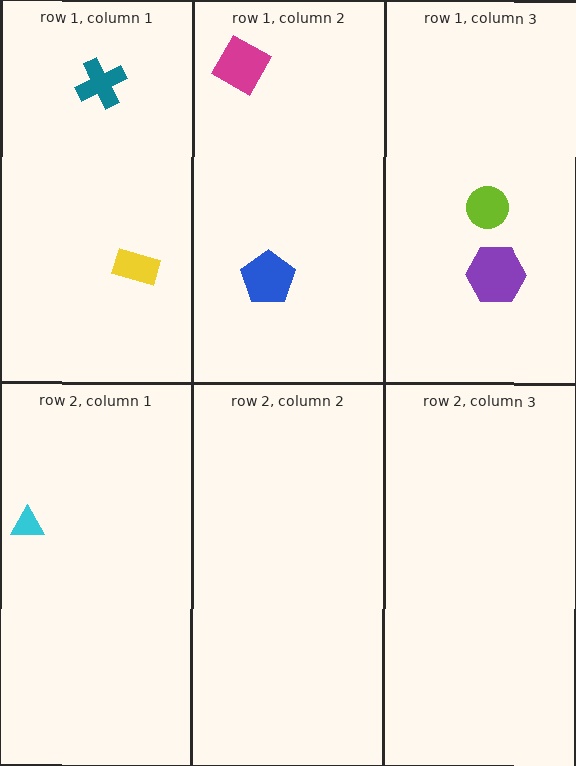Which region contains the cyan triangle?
The row 2, column 1 region.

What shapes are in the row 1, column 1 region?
The yellow rectangle, the teal cross.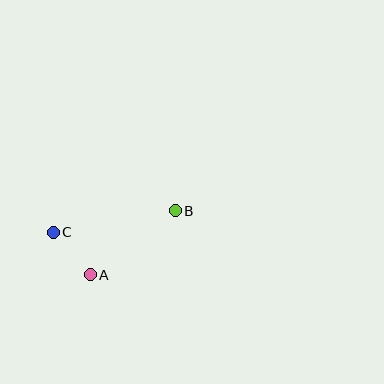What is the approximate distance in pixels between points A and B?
The distance between A and B is approximately 107 pixels.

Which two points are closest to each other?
Points A and C are closest to each other.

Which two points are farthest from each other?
Points B and C are farthest from each other.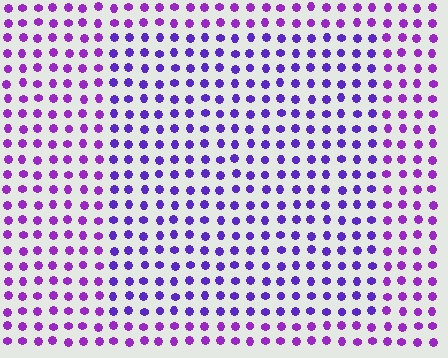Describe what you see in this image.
The image is filled with small purple elements in a uniform arrangement. A rectangle-shaped region is visible where the elements are tinted to a slightly different hue, forming a subtle color boundary.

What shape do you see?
I see a rectangle.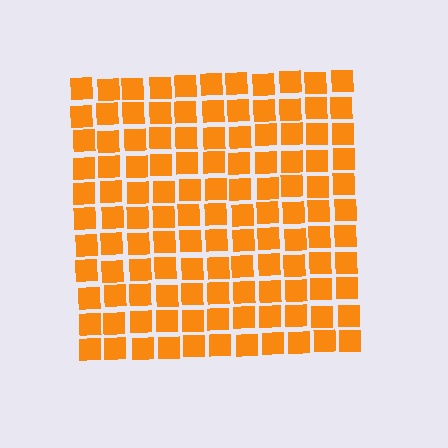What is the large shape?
The large shape is a square.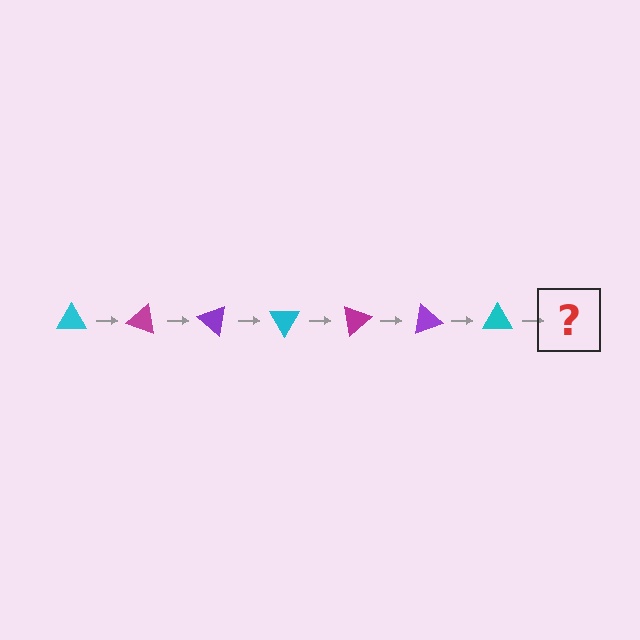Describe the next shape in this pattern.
It should be a magenta triangle, rotated 140 degrees from the start.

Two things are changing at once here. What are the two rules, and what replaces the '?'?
The two rules are that it rotates 20 degrees each step and the color cycles through cyan, magenta, and purple. The '?' should be a magenta triangle, rotated 140 degrees from the start.